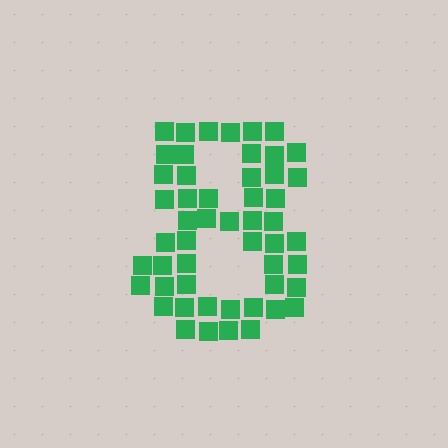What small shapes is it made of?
It is made of small squares.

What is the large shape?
The large shape is the digit 8.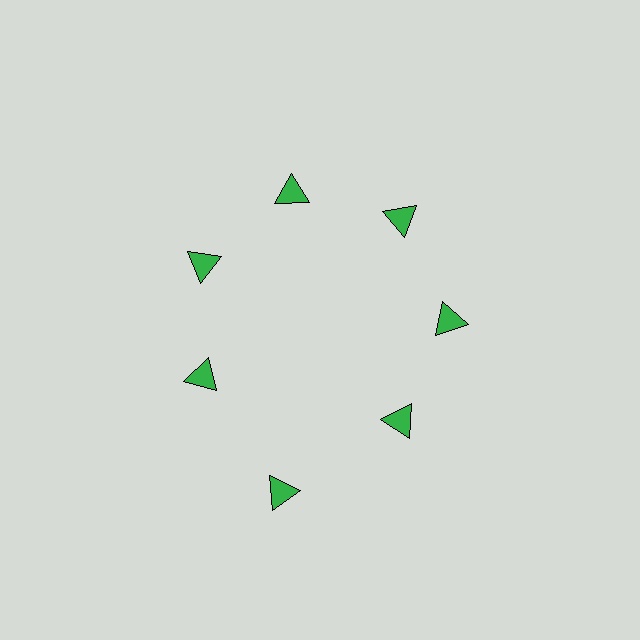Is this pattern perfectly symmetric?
No. The 7 green triangles are arranged in a ring, but one element near the 6 o'clock position is pushed outward from the center, breaking the 7-fold rotational symmetry.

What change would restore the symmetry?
The symmetry would be restored by moving it inward, back onto the ring so that all 7 triangles sit at equal angles and equal distance from the center.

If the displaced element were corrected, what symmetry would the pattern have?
It would have 7-fold rotational symmetry — the pattern would map onto itself every 51 degrees.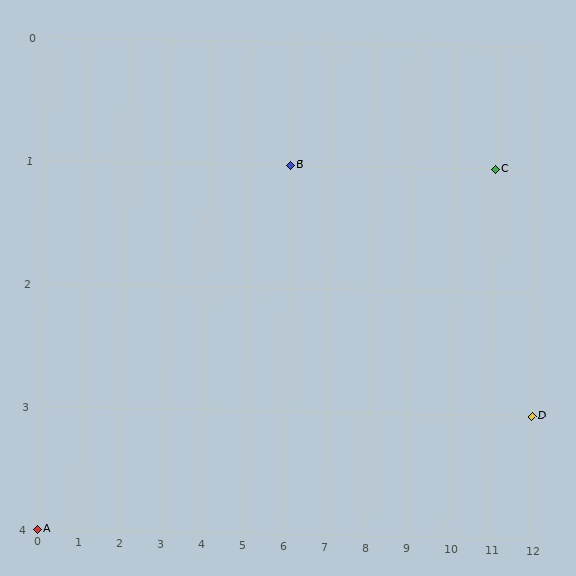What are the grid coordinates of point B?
Point B is at grid coordinates (6, 1).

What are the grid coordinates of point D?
Point D is at grid coordinates (12, 3).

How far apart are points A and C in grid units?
Points A and C are 11 columns and 3 rows apart (about 11.4 grid units diagonally).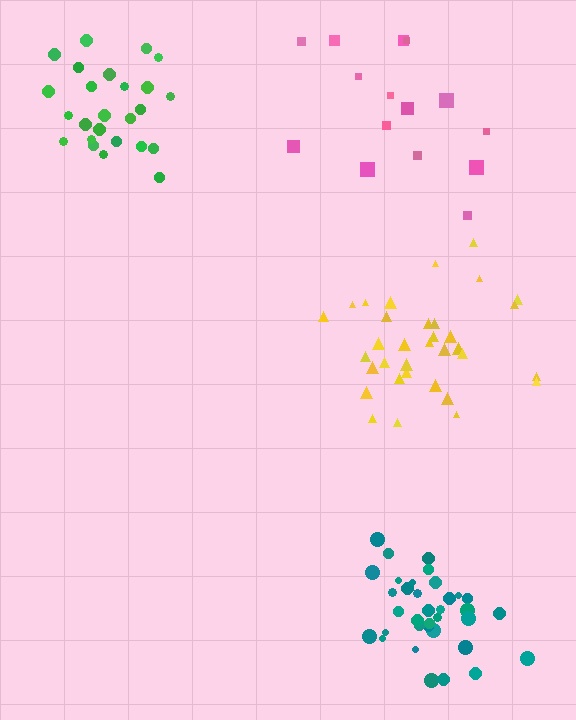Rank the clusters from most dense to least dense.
teal, yellow, green, pink.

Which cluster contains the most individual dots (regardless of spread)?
Teal (35).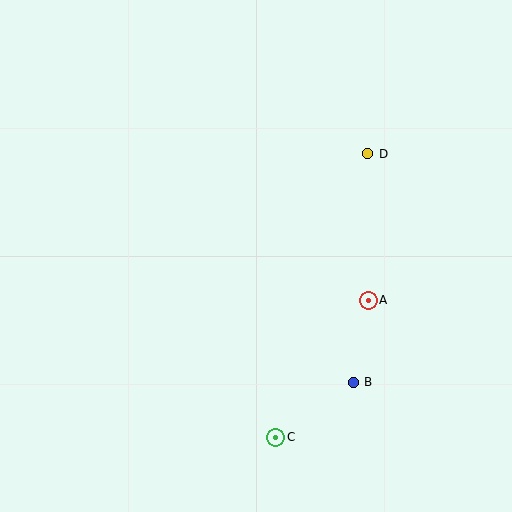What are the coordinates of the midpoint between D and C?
The midpoint between D and C is at (322, 296).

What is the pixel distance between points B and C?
The distance between B and C is 95 pixels.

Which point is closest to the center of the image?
Point A at (368, 300) is closest to the center.